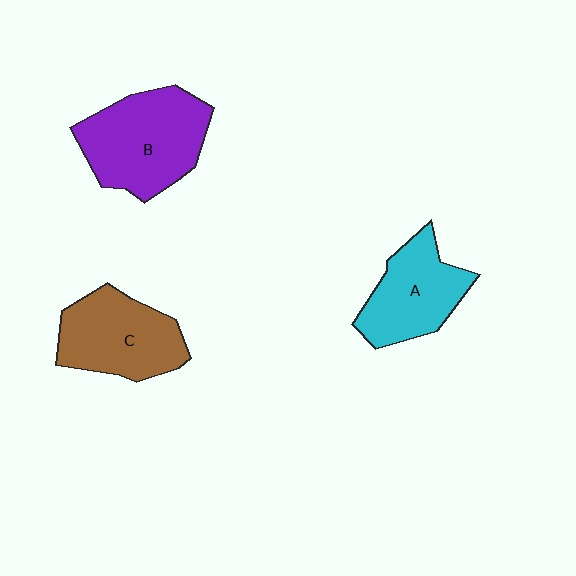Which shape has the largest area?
Shape B (purple).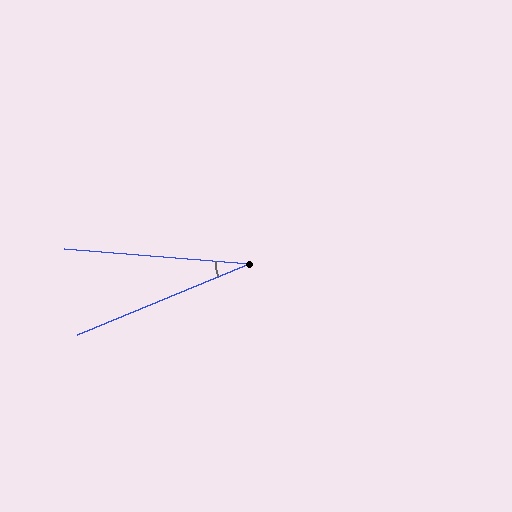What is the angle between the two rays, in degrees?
Approximately 27 degrees.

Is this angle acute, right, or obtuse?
It is acute.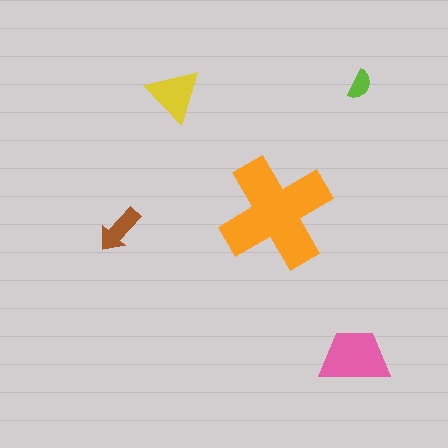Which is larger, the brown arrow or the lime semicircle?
The brown arrow.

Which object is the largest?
The orange cross.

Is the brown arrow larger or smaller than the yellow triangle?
Smaller.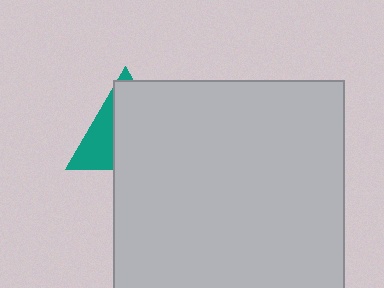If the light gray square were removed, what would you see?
You would see the complete teal triangle.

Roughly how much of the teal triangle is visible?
A small part of it is visible (roughly 34%).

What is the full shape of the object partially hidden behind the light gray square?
The partially hidden object is a teal triangle.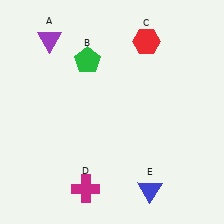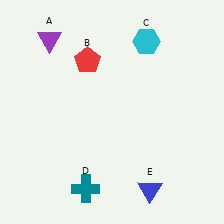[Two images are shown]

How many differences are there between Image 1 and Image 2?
There are 3 differences between the two images.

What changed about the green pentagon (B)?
In Image 1, B is green. In Image 2, it changed to red.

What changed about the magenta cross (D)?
In Image 1, D is magenta. In Image 2, it changed to teal.